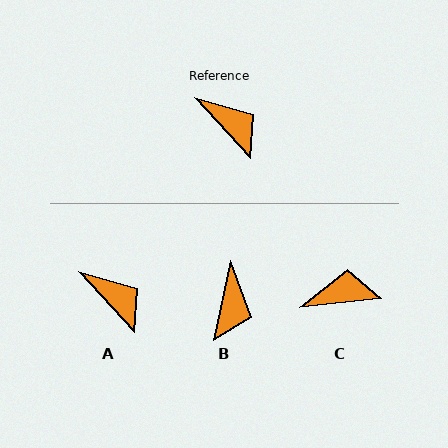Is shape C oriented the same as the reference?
No, it is off by about 54 degrees.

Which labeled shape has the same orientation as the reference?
A.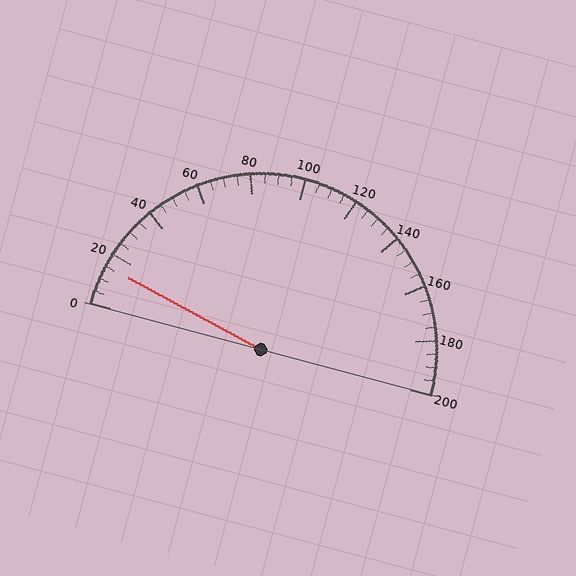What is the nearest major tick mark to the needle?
The nearest major tick mark is 20.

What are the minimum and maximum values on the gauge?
The gauge ranges from 0 to 200.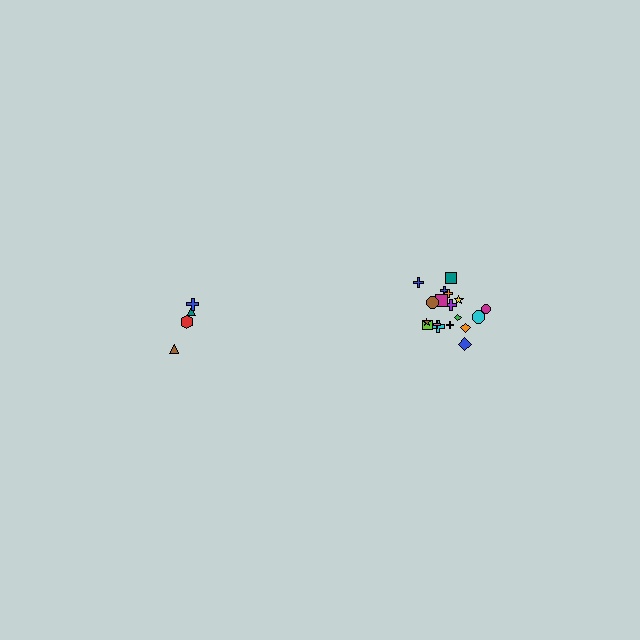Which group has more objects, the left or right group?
The right group.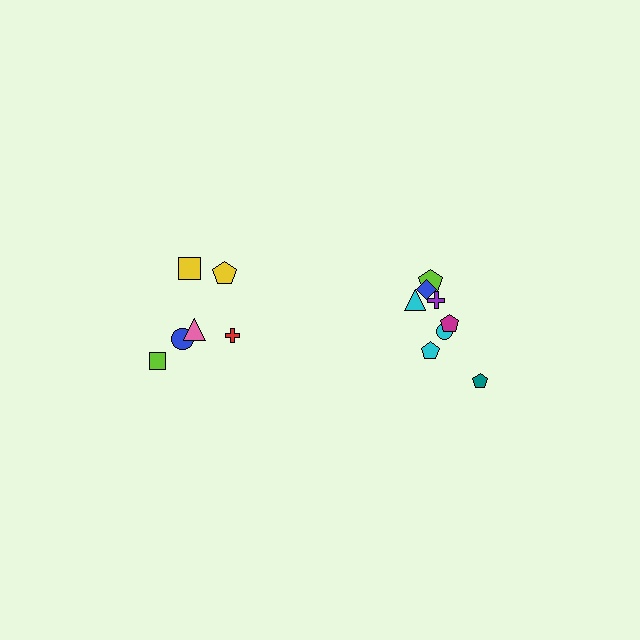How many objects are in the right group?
There are 8 objects.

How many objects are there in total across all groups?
There are 14 objects.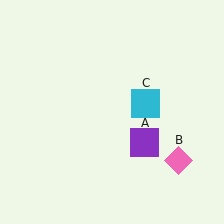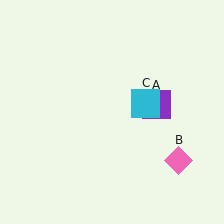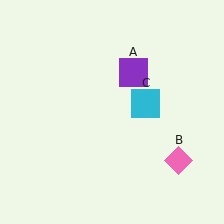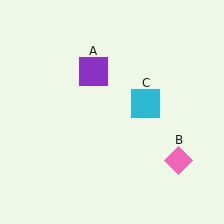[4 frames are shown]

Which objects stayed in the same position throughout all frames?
Pink diamond (object B) and cyan square (object C) remained stationary.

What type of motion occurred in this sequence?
The purple square (object A) rotated counterclockwise around the center of the scene.